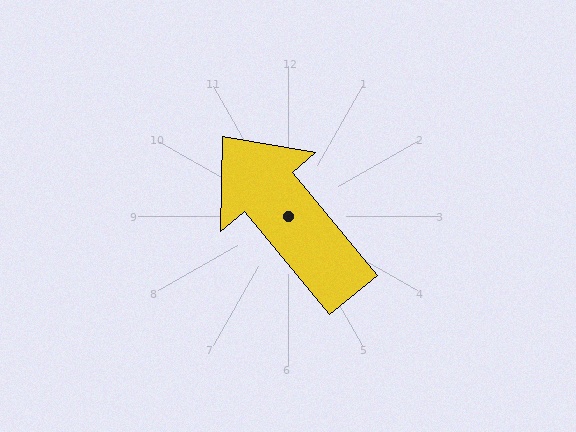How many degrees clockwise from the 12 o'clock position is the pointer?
Approximately 320 degrees.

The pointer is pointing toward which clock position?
Roughly 11 o'clock.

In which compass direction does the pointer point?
Northwest.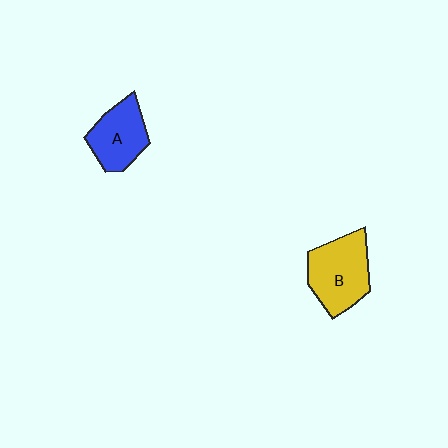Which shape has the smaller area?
Shape A (blue).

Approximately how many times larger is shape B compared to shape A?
Approximately 1.3 times.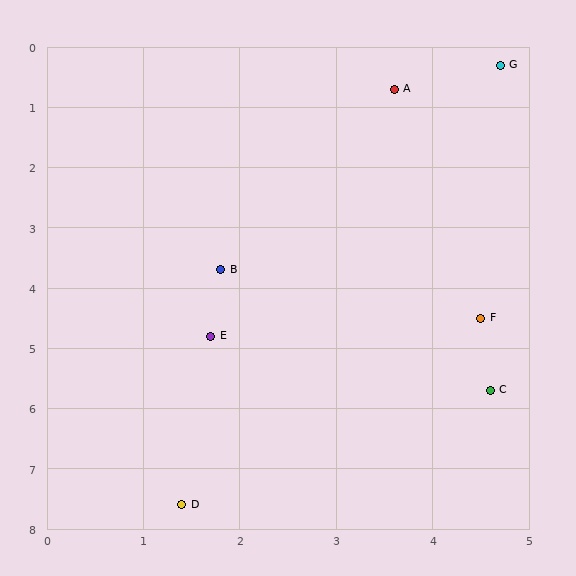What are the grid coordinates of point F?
Point F is at approximately (4.5, 4.5).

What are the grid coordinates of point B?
Point B is at approximately (1.8, 3.7).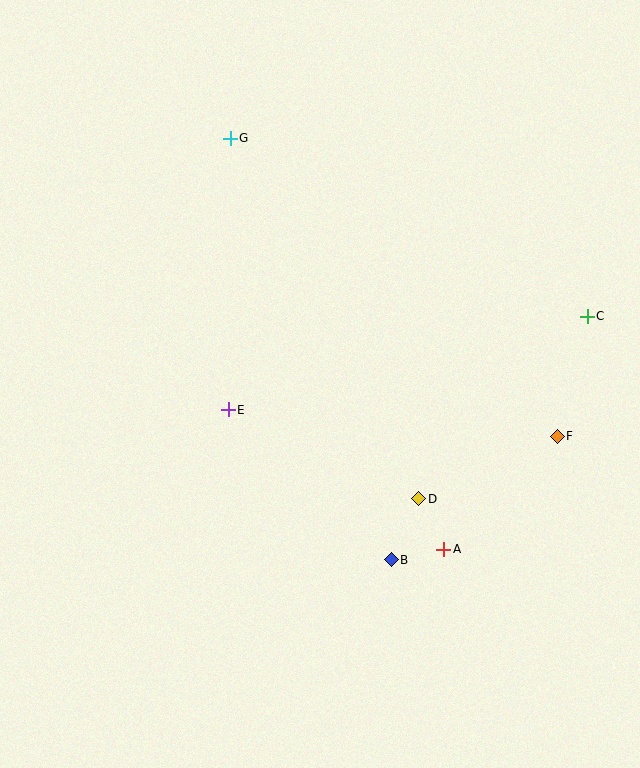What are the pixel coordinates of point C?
Point C is at (587, 316).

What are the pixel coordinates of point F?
Point F is at (557, 436).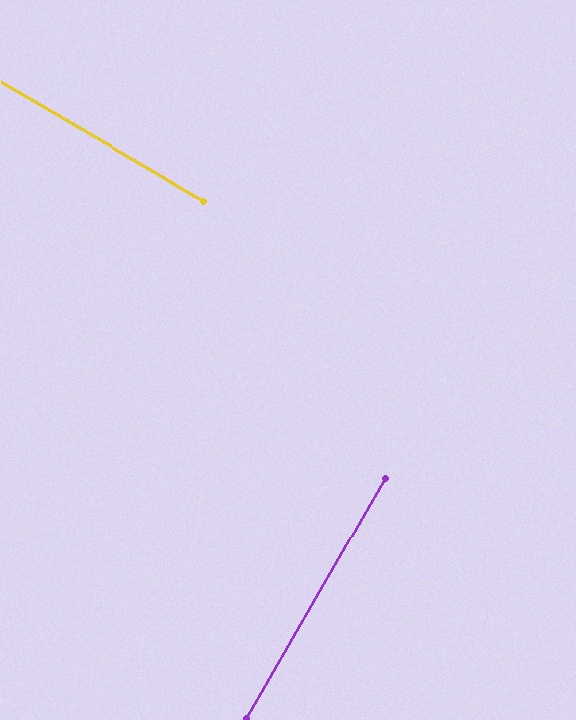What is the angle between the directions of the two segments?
Approximately 90 degrees.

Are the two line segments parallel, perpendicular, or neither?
Perpendicular — they meet at approximately 90°.